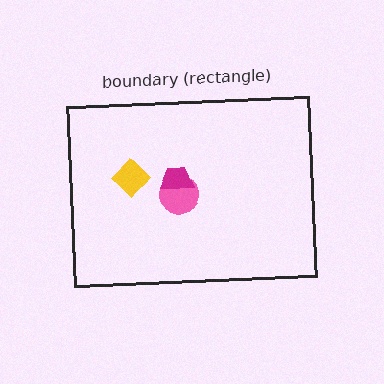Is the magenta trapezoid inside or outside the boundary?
Inside.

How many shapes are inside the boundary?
3 inside, 0 outside.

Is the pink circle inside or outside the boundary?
Inside.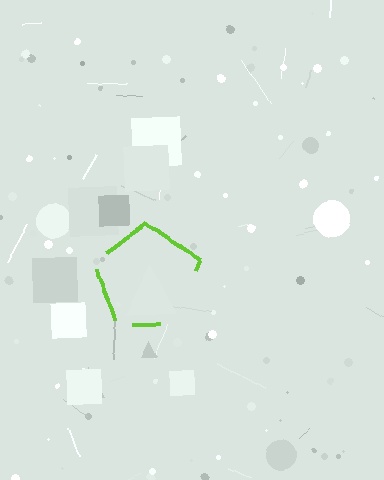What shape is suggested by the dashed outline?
The dashed outline suggests a pentagon.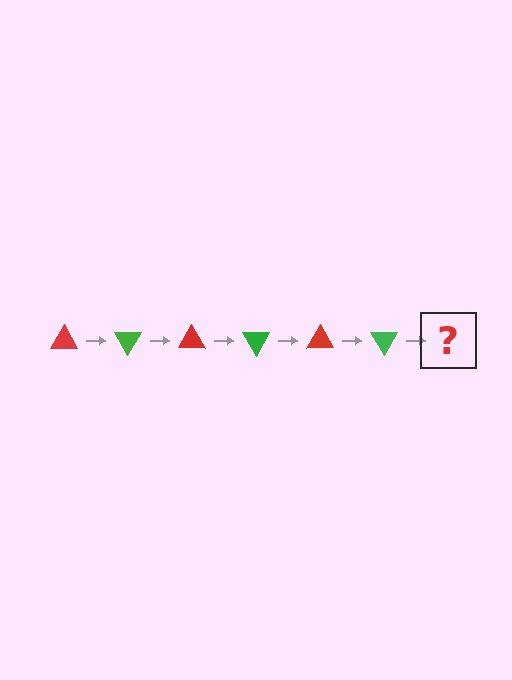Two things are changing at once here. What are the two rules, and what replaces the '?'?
The two rules are that it rotates 60 degrees each step and the color cycles through red and green. The '?' should be a red triangle, rotated 360 degrees from the start.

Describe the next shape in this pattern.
It should be a red triangle, rotated 360 degrees from the start.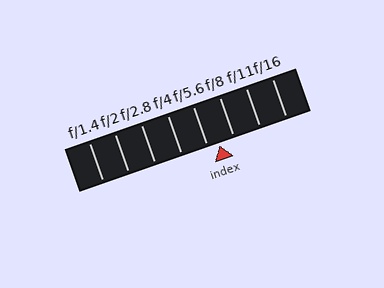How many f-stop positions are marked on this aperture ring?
There are 8 f-stop positions marked.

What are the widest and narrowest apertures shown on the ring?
The widest aperture shown is f/1.4 and the narrowest is f/16.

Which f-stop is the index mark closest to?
The index mark is closest to f/5.6.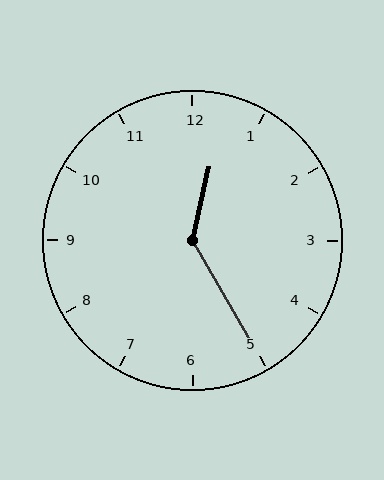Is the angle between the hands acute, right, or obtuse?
It is obtuse.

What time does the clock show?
12:25.